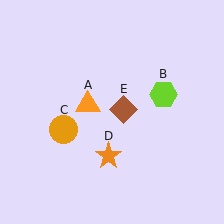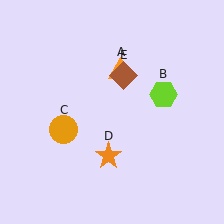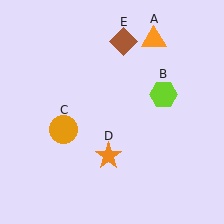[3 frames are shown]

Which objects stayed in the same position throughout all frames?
Lime hexagon (object B) and orange circle (object C) and orange star (object D) remained stationary.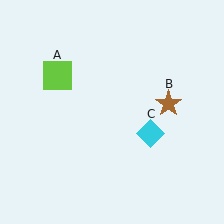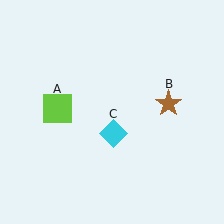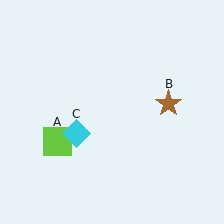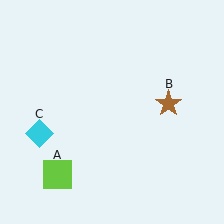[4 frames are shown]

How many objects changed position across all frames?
2 objects changed position: lime square (object A), cyan diamond (object C).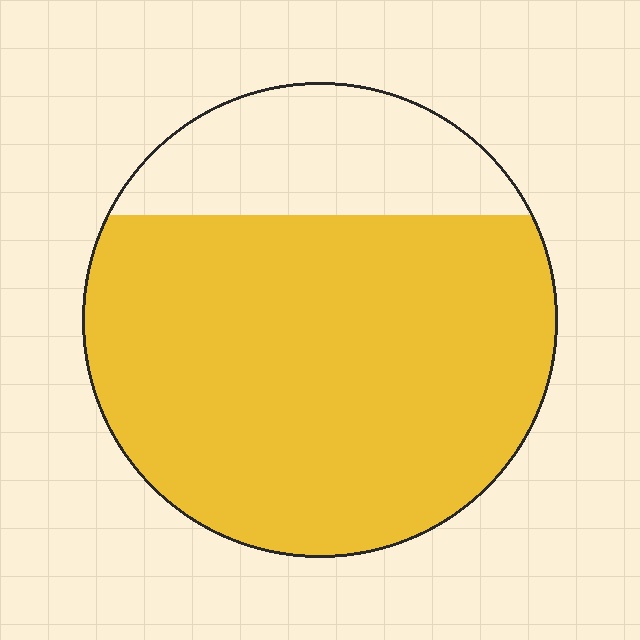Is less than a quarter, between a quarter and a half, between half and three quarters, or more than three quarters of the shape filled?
More than three quarters.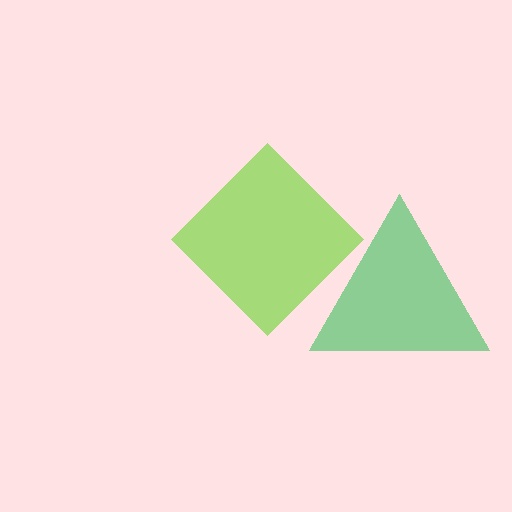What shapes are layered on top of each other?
The layered shapes are: a lime diamond, a green triangle.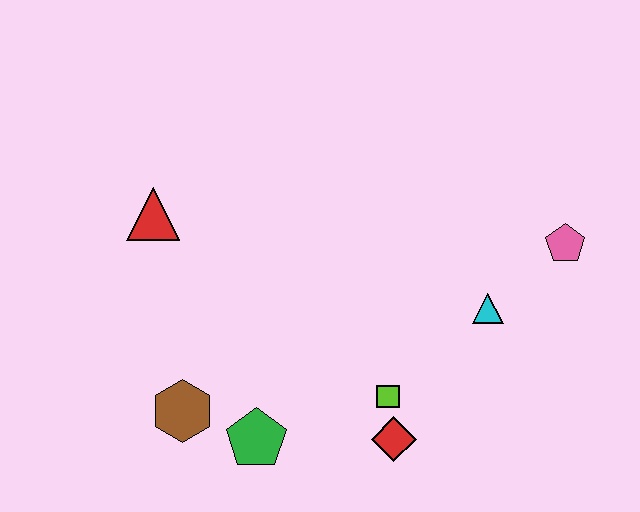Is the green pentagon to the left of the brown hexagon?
No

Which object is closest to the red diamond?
The lime square is closest to the red diamond.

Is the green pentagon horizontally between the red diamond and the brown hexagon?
Yes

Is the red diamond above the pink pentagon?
No